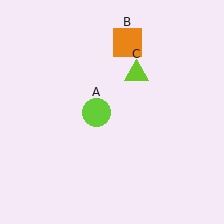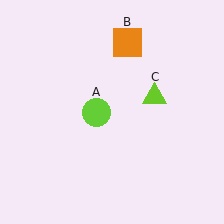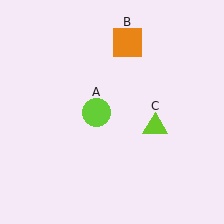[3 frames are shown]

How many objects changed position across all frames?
1 object changed position: lime triangle (object C).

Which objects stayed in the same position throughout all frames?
Lime circle (object A) and orange square (object B) remained stationary.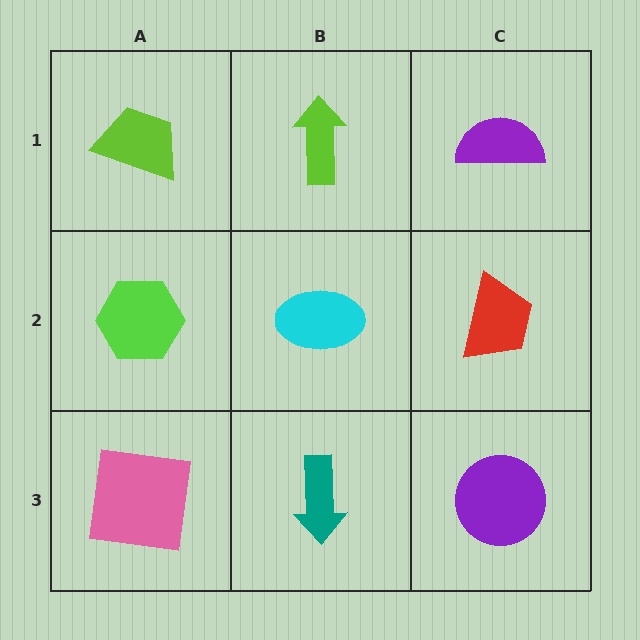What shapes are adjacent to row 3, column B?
A cyan ellipse (row 2, column B), a pink square (row 3, column A), a purple circle (row 3, column C).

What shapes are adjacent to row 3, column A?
A lime hexagon (row 2, column A), a teal arrow (row 3, column B).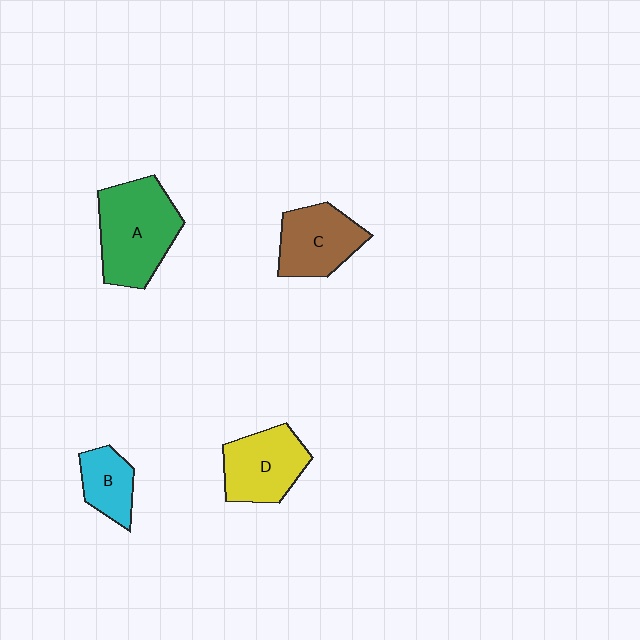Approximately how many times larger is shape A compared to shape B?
Approximately 2.1 times.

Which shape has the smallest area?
Shape B (cyan).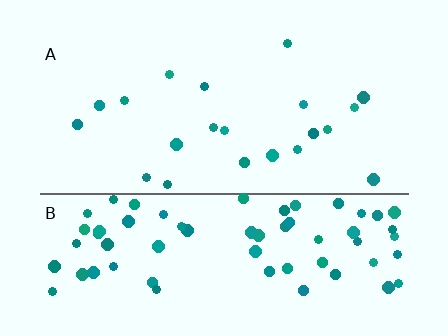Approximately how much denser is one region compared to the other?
Approximately 3.5× — region B over region A.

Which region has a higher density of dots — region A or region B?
B (the bottom).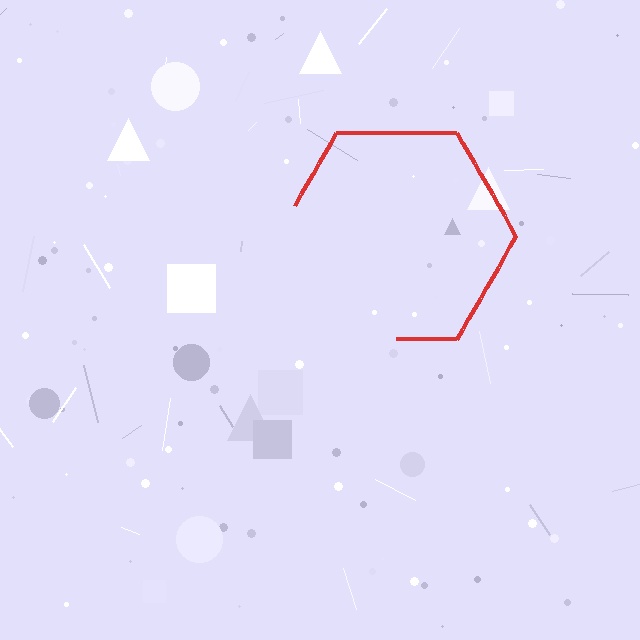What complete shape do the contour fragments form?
The contour fragments form a hexagon.